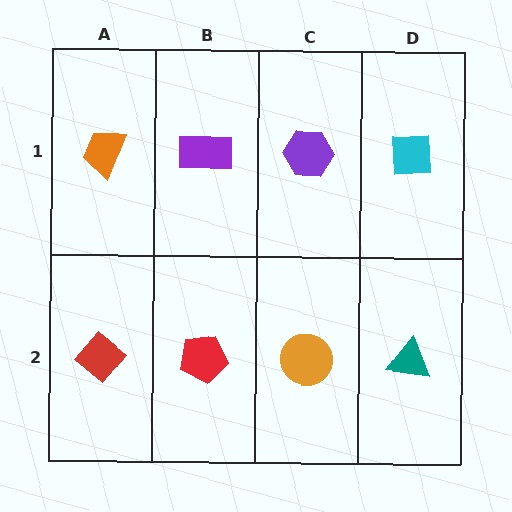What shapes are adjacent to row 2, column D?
A cyan square (row 1, column D), an orange circle (row 2, column C).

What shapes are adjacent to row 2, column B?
A purple rectangle (row 1, column B), a red diamond (row 2, column A), an orange circle (row 2, column C).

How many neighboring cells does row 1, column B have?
3.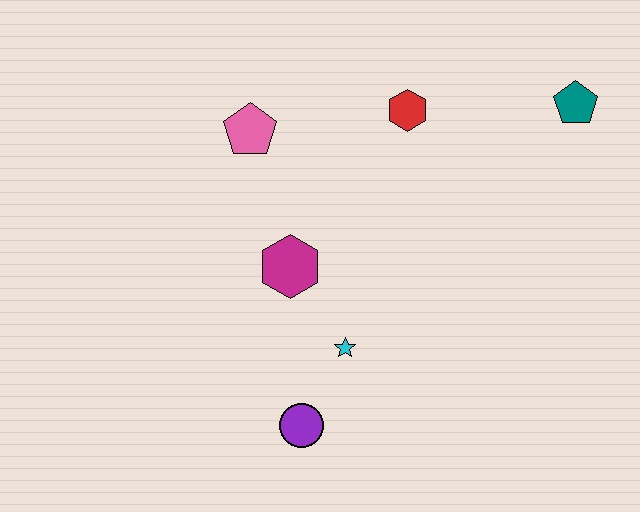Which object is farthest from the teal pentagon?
The purple circle is farthest from the teal pentagon.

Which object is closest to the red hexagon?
The pink pentagon is closest to the red hexagon.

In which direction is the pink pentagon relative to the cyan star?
The pink pentagon is above the cyan star.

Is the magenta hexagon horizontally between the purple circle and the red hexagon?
No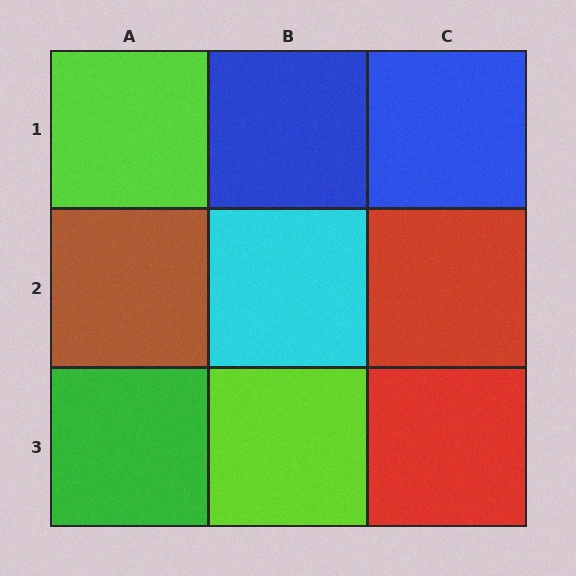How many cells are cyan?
1 cell is cyan.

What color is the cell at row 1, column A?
Lime.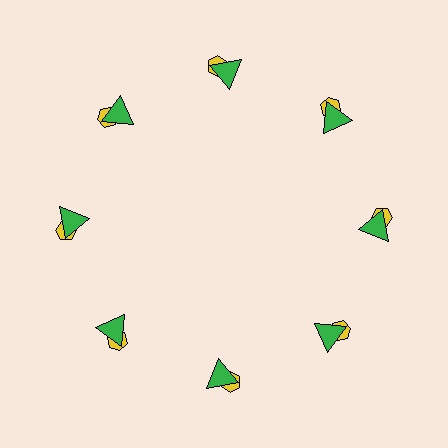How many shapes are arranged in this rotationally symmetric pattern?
There are 16 shapes, arranged in 8 groups of 2.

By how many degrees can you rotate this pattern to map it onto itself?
The pattern maps onto itself every 45 degrees of rotation.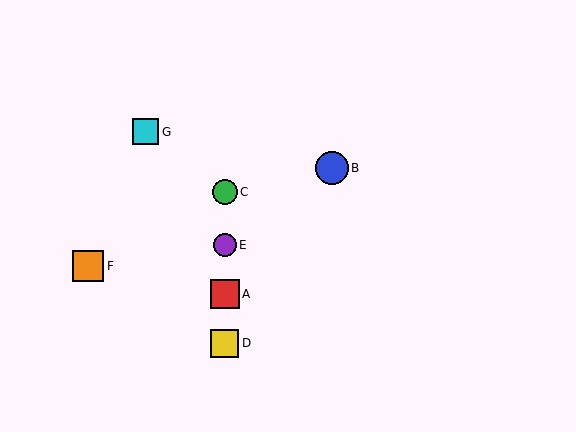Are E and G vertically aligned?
No, E is at x≈225 and G is at x≈146.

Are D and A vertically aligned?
Yes, both are at x≈225.